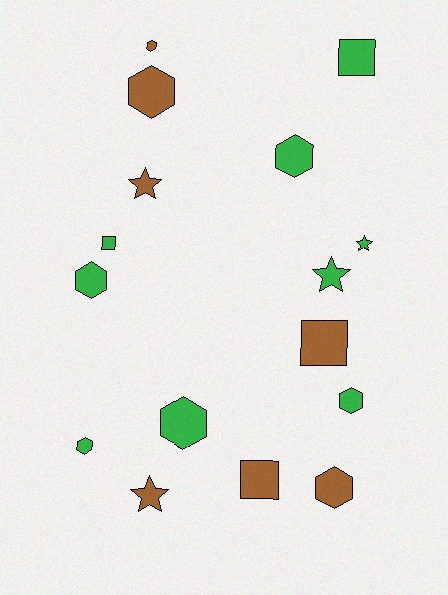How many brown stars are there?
There are 2 brown stars.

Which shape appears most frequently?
Hexagon, with 8 objects.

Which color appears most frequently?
Green, with 9 objects.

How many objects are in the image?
There are 16 objects.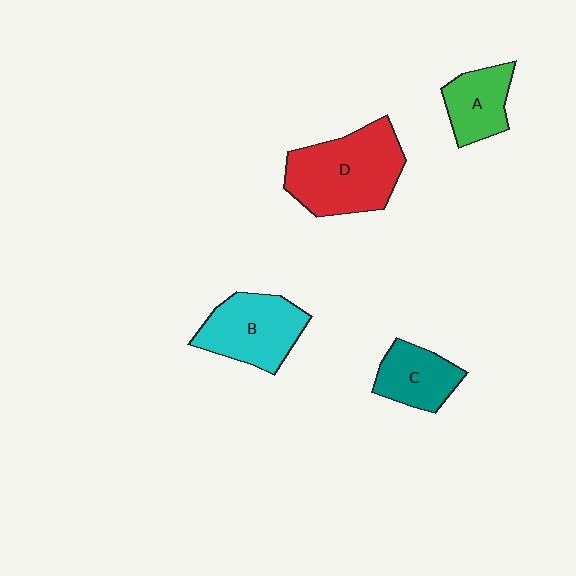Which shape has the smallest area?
Shape A (green).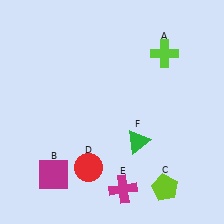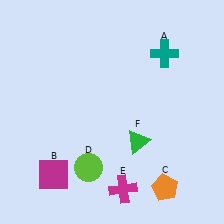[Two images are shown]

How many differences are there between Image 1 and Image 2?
There are 3 differences between the two images.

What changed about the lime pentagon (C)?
In Image 1, C is lime. In Image 2, it changed to orange.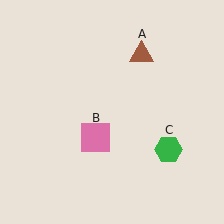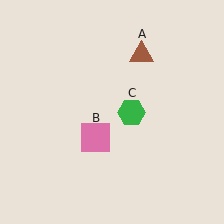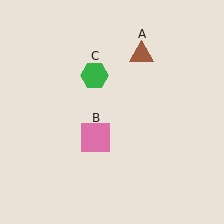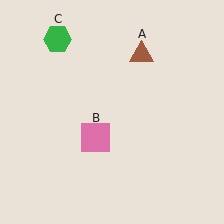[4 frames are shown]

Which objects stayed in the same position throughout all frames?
Brown triangle (object A) and pink square (object B) remained stationary.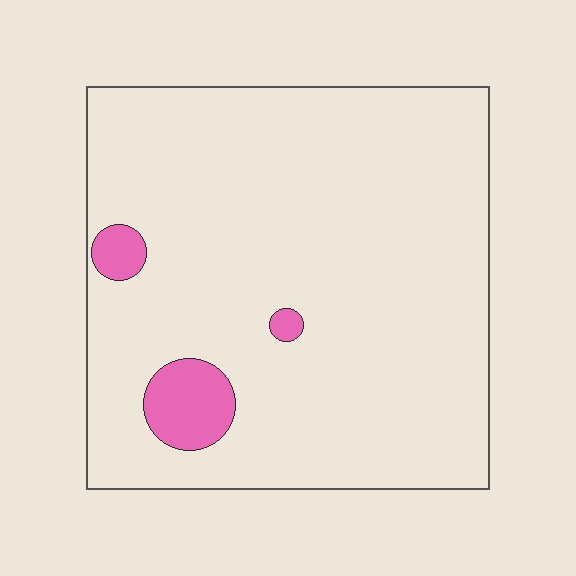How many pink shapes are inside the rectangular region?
3.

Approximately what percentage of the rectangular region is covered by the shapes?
Approximately 5%.